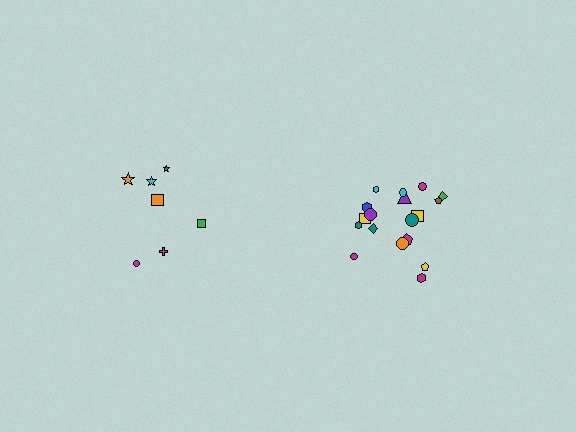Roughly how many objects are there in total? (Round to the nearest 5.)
Roughly 25 objects in total.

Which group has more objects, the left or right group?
The right group.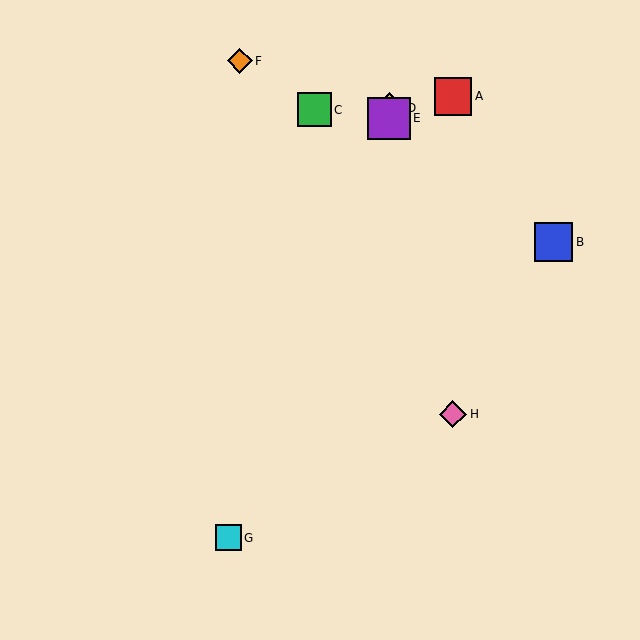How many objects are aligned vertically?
2 objects (D, E) are aligned vertically.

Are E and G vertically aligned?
No, E is at x≈389 and G is at x≈228.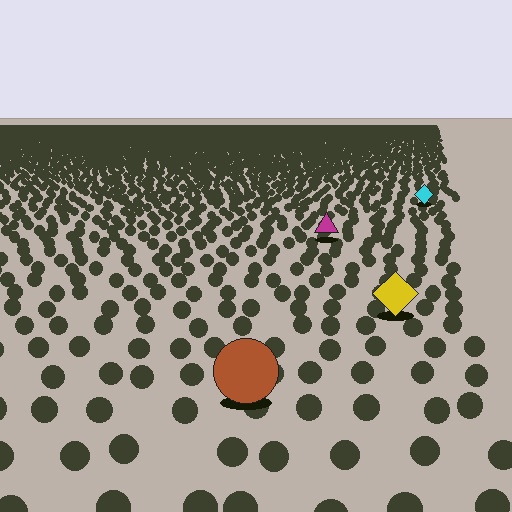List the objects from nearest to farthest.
From nearest to farthest: the brown circle, the yellow diamond, the magenta triangle, the cyan diamond.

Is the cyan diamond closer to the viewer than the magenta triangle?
No. The magenta triangle is closer — you can tell from the texture gradient: the ground texture is coarser near it.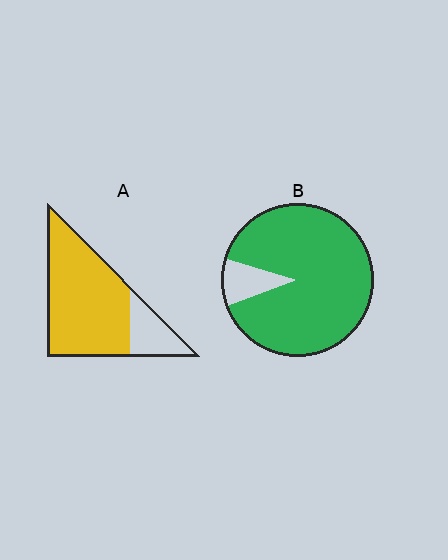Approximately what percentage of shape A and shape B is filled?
A is approximately 80% and B is approximately 90%.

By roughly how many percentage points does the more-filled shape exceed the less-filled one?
By roughly 10 percentage points (B over A).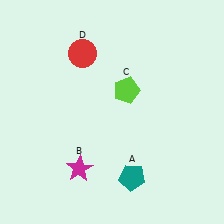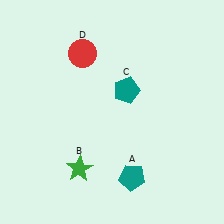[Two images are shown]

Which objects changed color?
B changed from magenta to green. C changed from lime to teal.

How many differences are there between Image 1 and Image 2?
There are 2 differences between the two images.